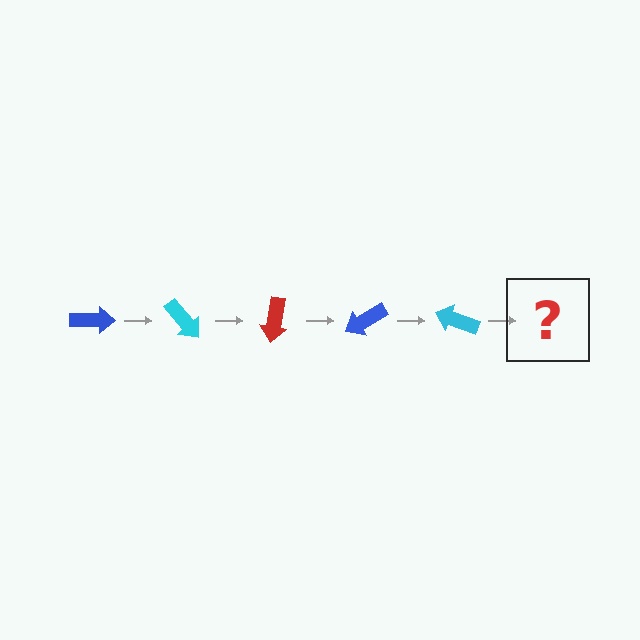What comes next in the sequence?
The next element should be a red arrow, rotated 250 degrees from the start.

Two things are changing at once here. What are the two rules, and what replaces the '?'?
The two rules are that it rotates 50 degrees each step and the color cycles through blue, cyan, and red. The '?' should be a red arrow, rotated 250 degrees from the start.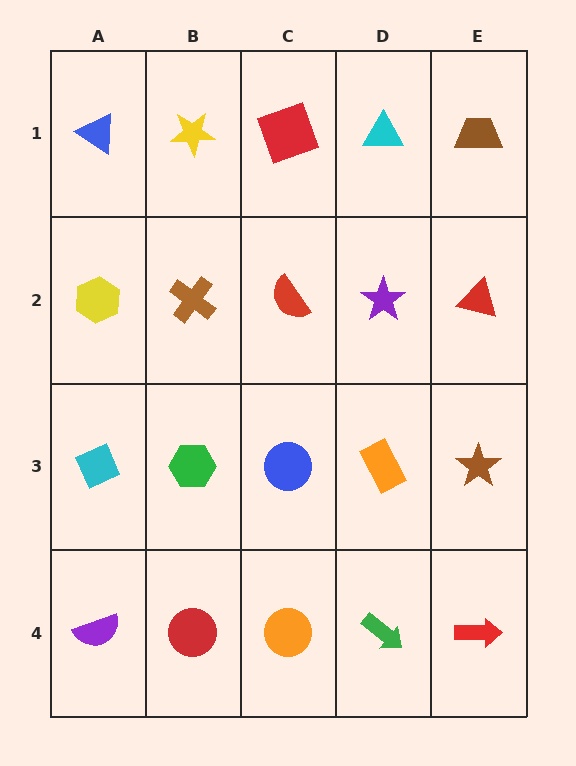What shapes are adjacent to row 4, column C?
A blue circle (row 3, column C), a red circle (row 4, column B), a green arrow (row 4, column D).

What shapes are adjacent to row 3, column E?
A red triangle (row 2, column E), a red arrow (row 4, column E), an orange rectangle (row 3, column D).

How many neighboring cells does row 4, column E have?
2.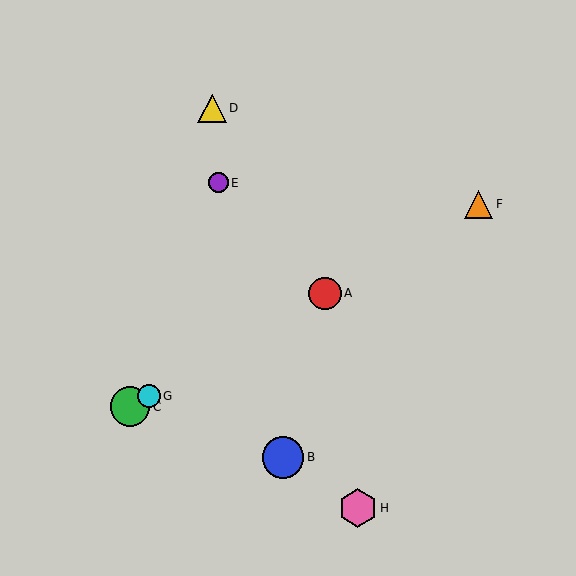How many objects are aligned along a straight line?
4 objects (A, C, F, G) are aligned along a straight line.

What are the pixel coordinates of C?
Object C is at (130, 407).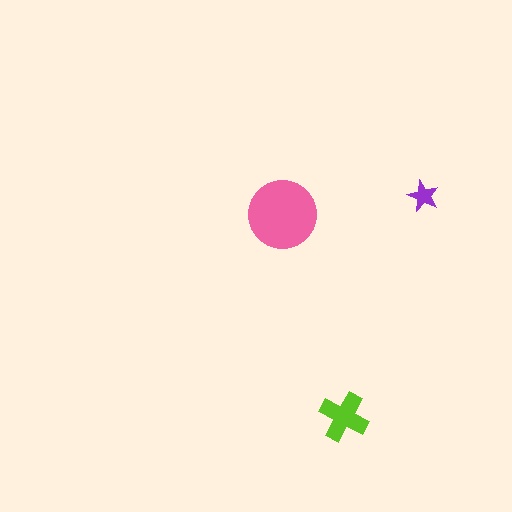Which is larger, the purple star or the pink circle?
The pink circle.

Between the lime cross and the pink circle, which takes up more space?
The pink circle.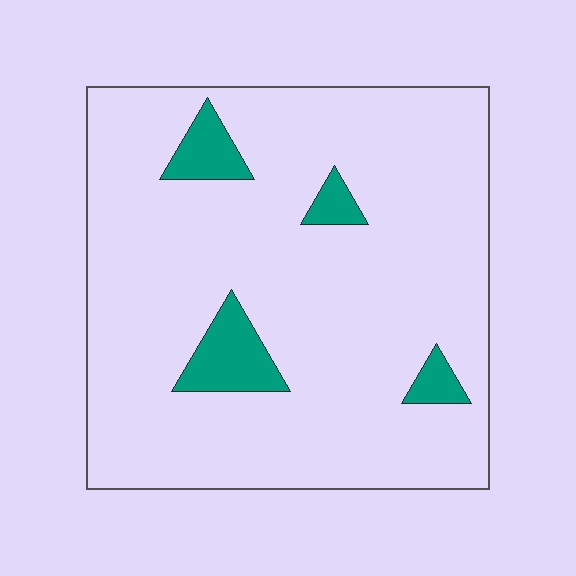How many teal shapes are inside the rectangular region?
4.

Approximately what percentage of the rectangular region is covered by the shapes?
Approximately 10%.